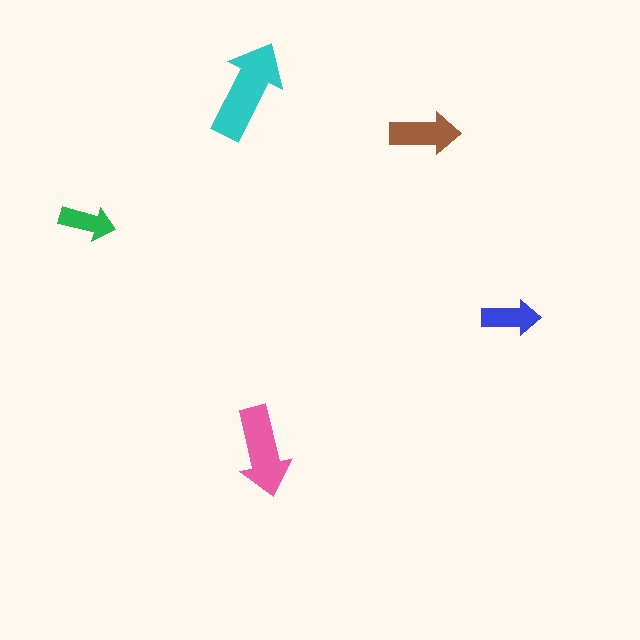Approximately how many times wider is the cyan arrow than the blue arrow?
About 1.5 times wider.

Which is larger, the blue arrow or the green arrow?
The blue one.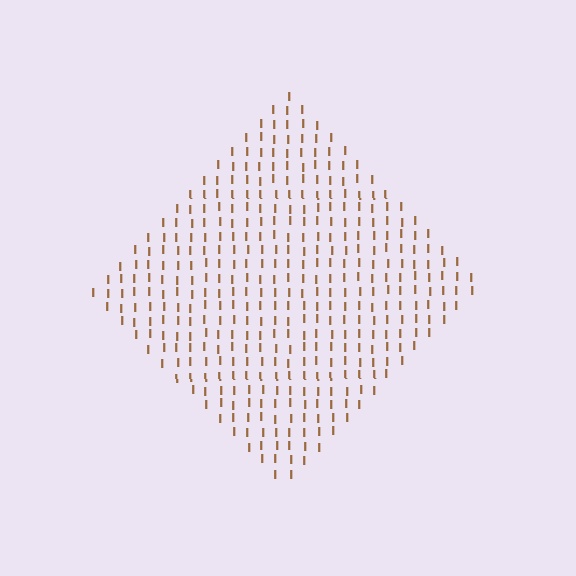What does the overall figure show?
The overall figure shows a diamond.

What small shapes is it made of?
It is made of small letter I's.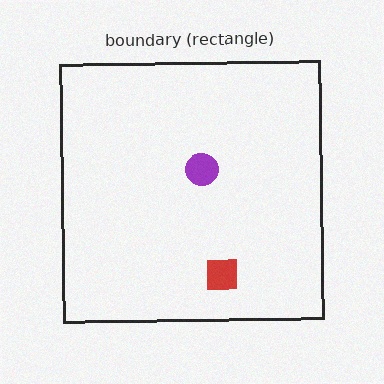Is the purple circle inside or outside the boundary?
Inside.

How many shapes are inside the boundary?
2 inside, 0 outside.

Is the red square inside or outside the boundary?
Inside.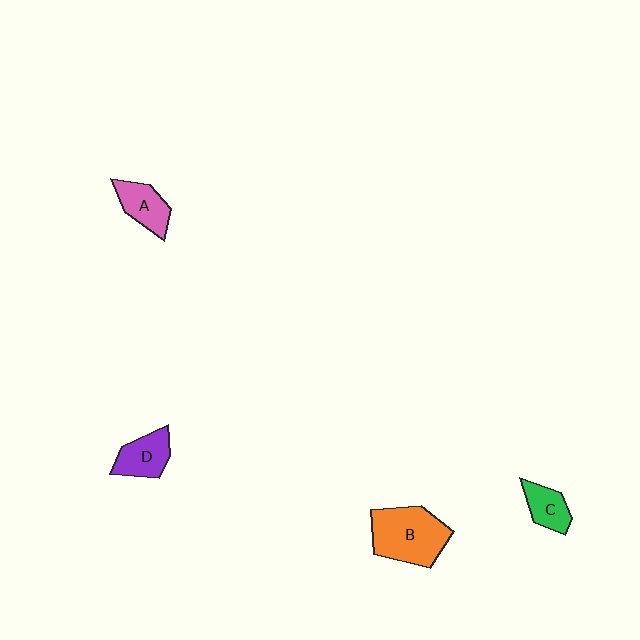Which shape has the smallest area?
Shape C (green).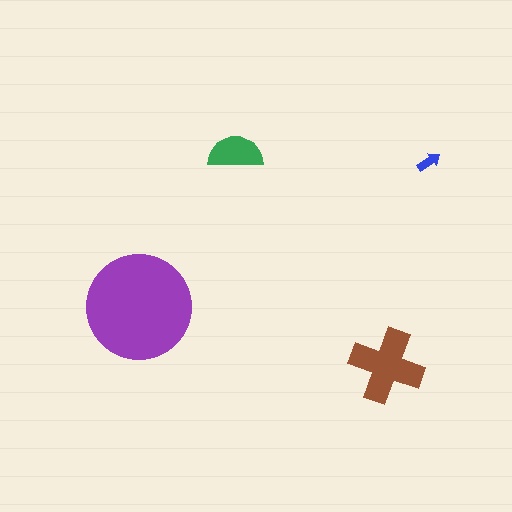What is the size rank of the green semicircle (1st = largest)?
3rd.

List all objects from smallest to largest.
The blue arrow, the green semicircle, the brown cross, the purple circle.